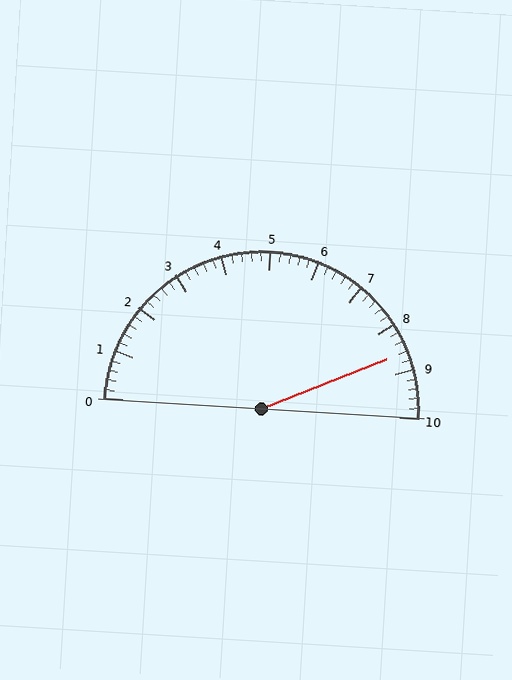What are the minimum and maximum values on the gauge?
The gauge ranges from 0 to 10.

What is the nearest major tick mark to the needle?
The nearest major tick mark is 9.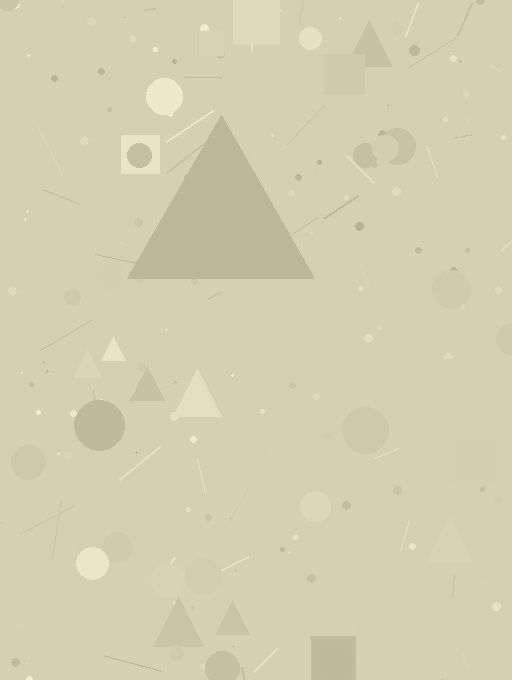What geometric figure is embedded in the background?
A triangle is embedded in the background.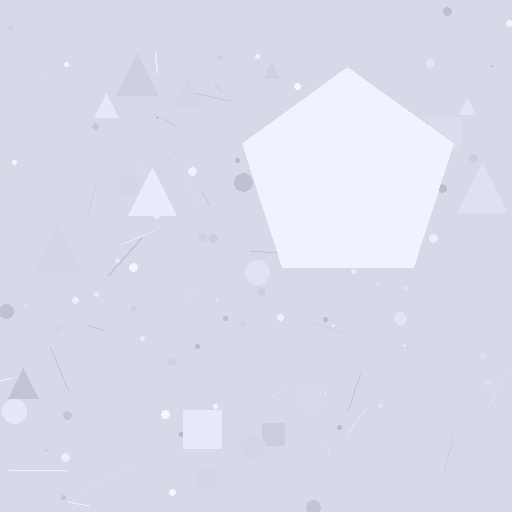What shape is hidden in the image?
A pentagon is hidden in the image.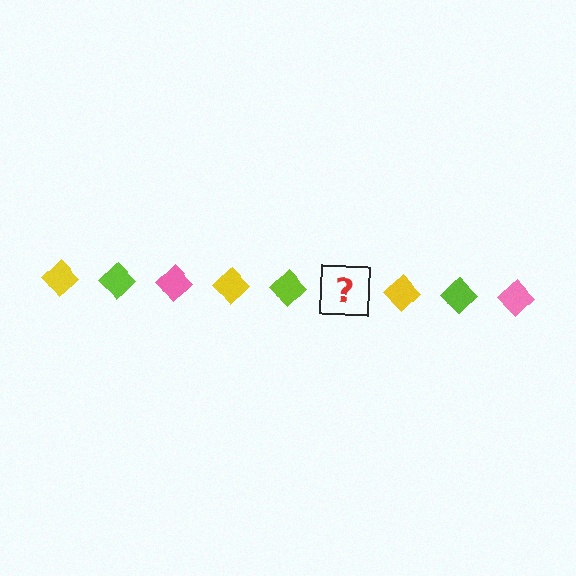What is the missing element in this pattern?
The missing element is a pink diamond.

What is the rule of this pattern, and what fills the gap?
The rule is that the pattern cycles through yellow, lime, pink diamonds. The gap should be filled with a pink diamond.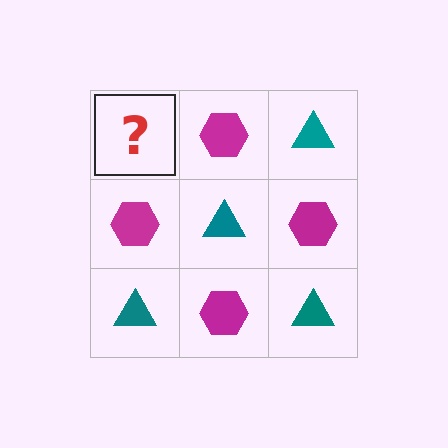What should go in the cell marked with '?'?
The missing cell should contain a teal triangle.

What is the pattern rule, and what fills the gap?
The rule is that it alternates teal triangle and magenta hexagon in a checkerboard pattern. The gap should be filled with a teal triangle.